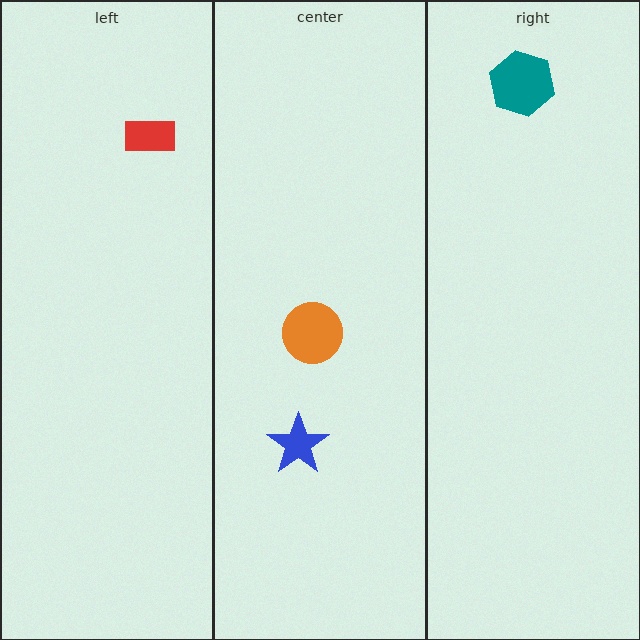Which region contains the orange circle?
The center region.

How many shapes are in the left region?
1.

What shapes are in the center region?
The blue star, the orange circle.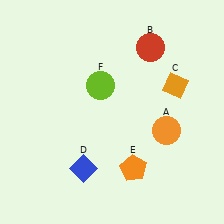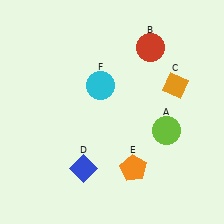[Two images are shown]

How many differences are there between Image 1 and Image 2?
There are 2 differences between the two images.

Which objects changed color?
A changed from orange to lime. F changed from lime to cyan.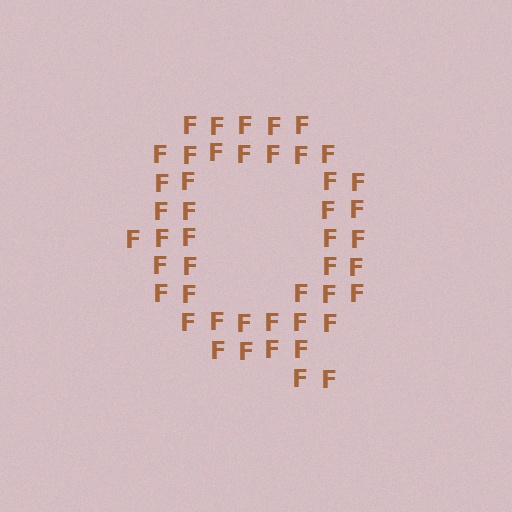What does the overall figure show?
The overall figure shows the letter Q.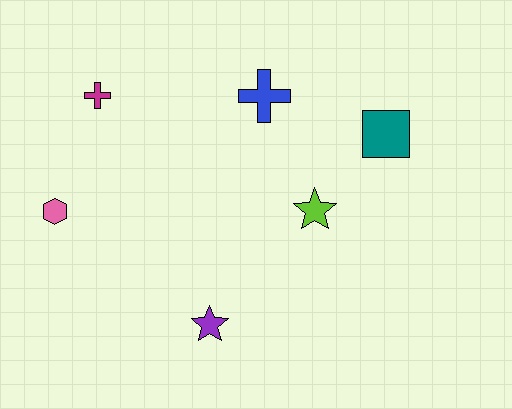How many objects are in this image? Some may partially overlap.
There are 6 objects.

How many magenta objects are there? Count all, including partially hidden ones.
There is 1 magenta object.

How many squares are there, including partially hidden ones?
There is 1 square.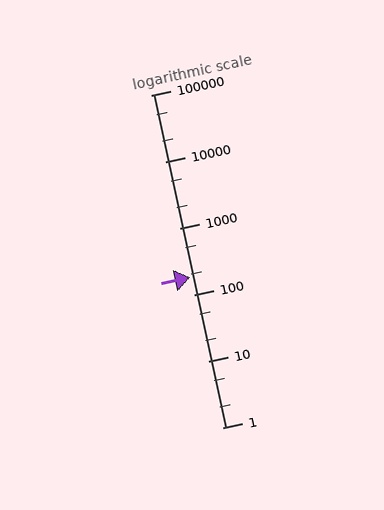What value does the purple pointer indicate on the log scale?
The pointer indicates approximately 180.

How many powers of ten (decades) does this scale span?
The scale spans 5 decades, from 1 to 100000.